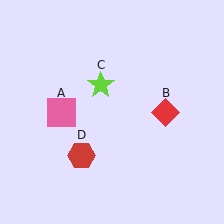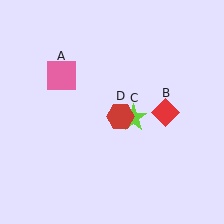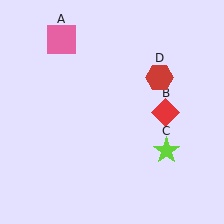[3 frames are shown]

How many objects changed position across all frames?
3 objects changed position: pink square (object A), lime star (object C), red hexagon (object D).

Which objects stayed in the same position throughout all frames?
Red diamond (object B) remained stationary.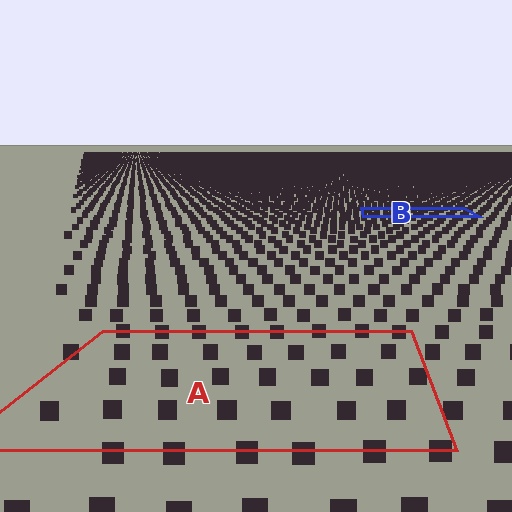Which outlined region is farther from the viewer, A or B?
Region B is farther from the viewer — the texture elements inside it appear smaller and more densely packed.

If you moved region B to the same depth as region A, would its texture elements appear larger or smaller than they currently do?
They would appear larger. At a closer depth, the same texture elements are projected at a bigger on-screen size.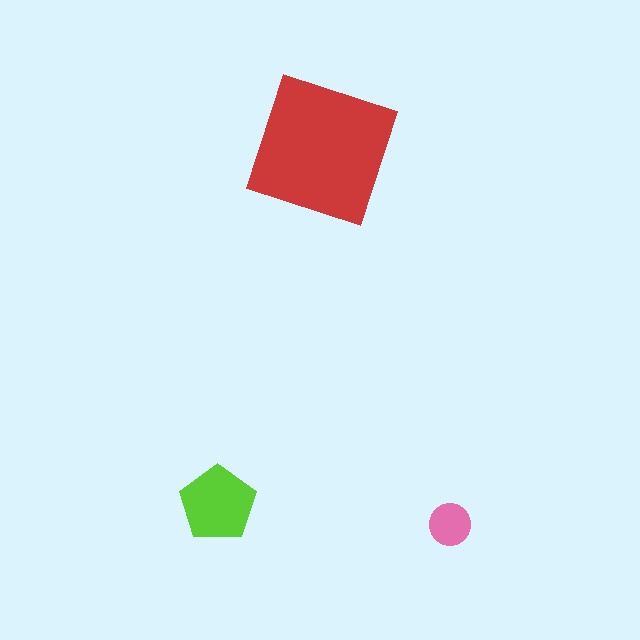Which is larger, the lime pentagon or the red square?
The red square.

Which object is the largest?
The red square.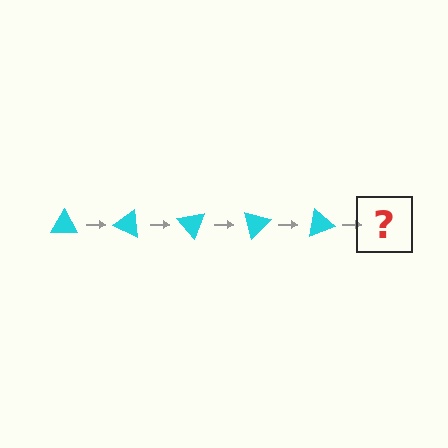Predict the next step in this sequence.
The next step is a cyan triangle rotated 125 degrees.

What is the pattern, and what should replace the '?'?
The pattern is that the triangle rotates 25 degrees each step. The '?' should be a cyan triangle rotated 125 degrees.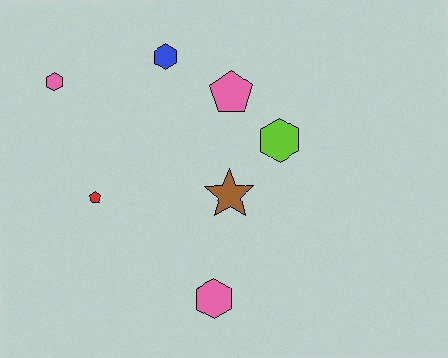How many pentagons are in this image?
There are 2 pentagons.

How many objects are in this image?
There are 7 objects.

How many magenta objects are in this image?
There are no magenta objects.